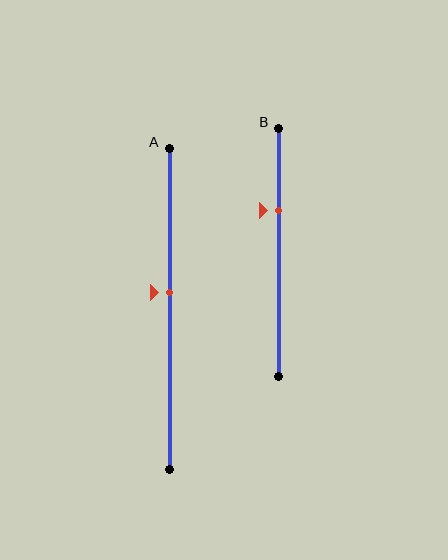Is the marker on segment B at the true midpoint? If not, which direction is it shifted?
No, the marker on segment B is shifted upward by about 17% of the segment length.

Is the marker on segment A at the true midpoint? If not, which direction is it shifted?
No, the marker on segment A is shifted upward by about 5% of the segment length.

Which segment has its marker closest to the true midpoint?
Segment A has its marker closest to the true midpoint.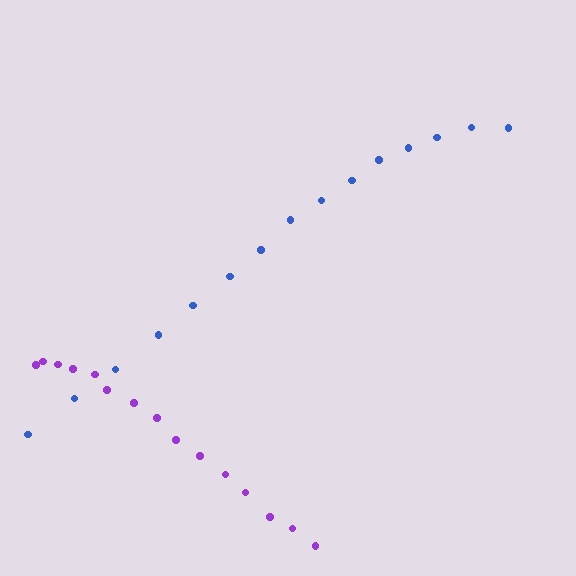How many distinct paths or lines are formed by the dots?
There are 2 distinct paths.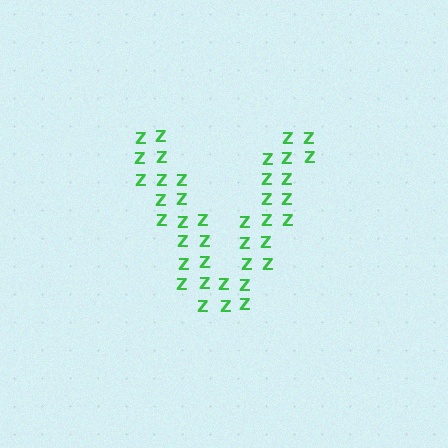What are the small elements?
The small elements are letter Z's.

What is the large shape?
The large shape is the letter V.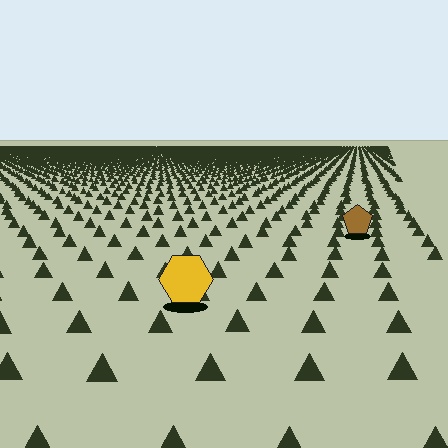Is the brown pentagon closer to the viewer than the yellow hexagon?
No. The yellow hexagon is closer — you can tell from the texture gradient: the ground texture is coarser near it.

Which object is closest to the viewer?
The yellow hexagon is closest. The texture marks near it are larger and more spread out.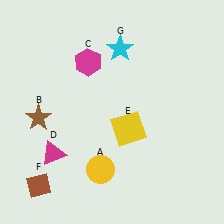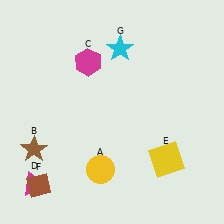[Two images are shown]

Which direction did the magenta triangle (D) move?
The magenta triangle (D) moved down.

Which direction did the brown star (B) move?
The brown star (B) moved down.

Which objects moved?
The objects that moved are: the brown star (B), the magenta triangle (D), the yellow square (E).